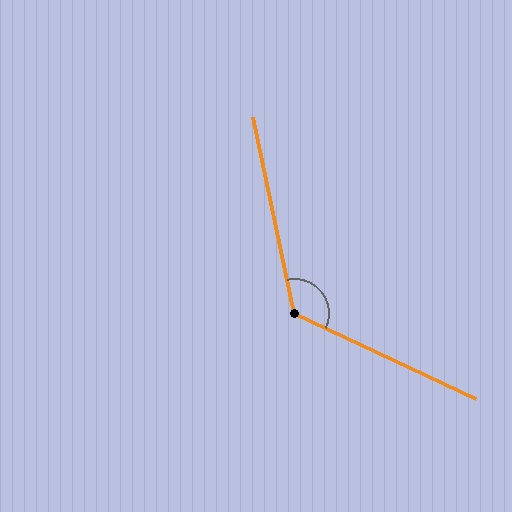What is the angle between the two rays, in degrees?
Approximately 127 degrees.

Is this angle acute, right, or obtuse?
It is obtuse.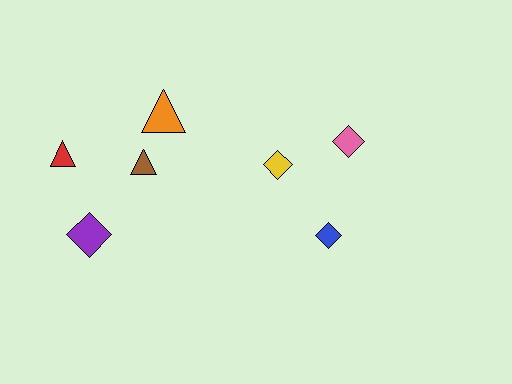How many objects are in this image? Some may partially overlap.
There are 7 objects.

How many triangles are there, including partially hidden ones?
There are 3 triangles.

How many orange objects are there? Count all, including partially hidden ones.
There is 1 orange object.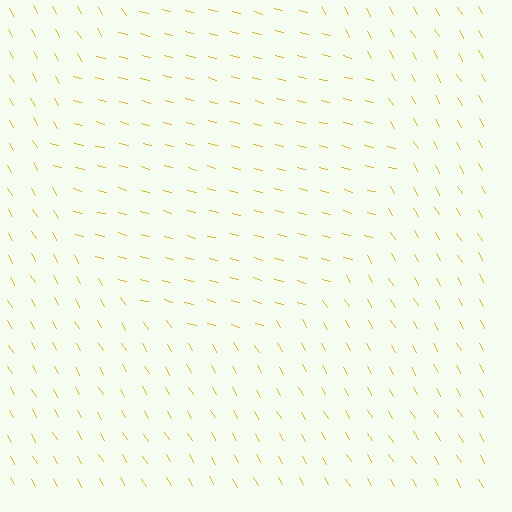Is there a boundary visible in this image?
Yes, there is a texture boundary formed by a change in line orientation.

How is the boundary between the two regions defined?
The boundary is defined purely by a change in line orientation (approximately 45 degrees difference). All lines are the same color and thickness.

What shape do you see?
I see a circle.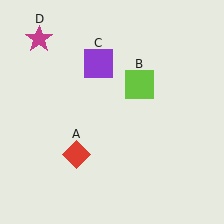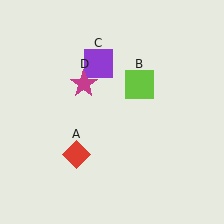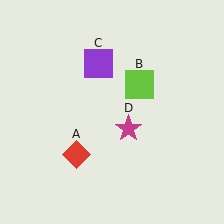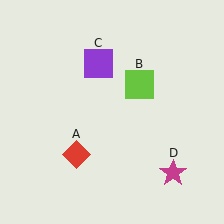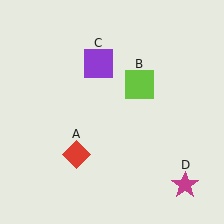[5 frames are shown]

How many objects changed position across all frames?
1 object changed position: magenta star (object D).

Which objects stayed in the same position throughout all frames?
Red diamond (object A) and lime square (object B) and purple square (object C) remained stationary.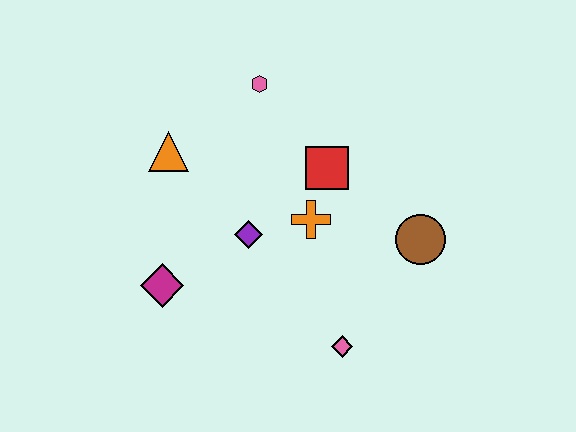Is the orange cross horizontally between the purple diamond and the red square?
Yes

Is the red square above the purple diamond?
Yes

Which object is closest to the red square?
The orange cross is closest to the red square.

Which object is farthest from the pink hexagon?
The pink diamond is farthest from the pink hexagon.